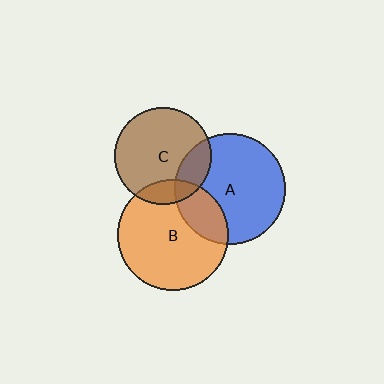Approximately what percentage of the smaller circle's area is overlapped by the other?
Approximately 15%.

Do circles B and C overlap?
Yes.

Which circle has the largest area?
Circle B (orange).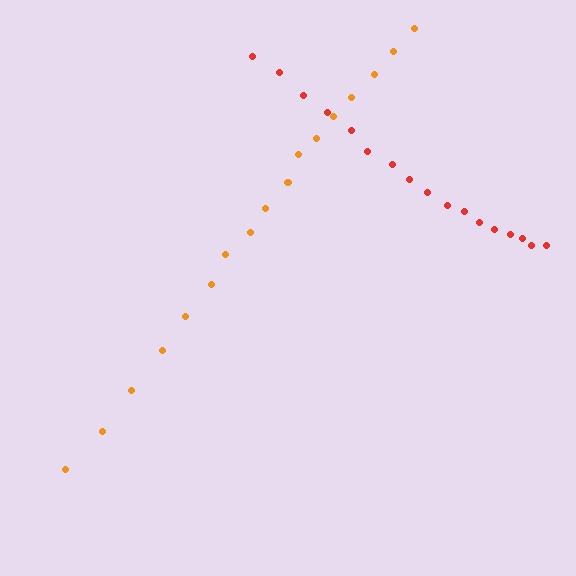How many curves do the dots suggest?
There are 2 distinct paths.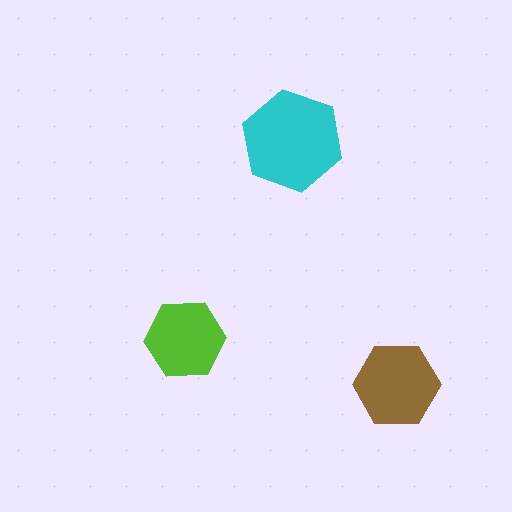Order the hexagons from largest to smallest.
the cyan one, the brown one, the lime one.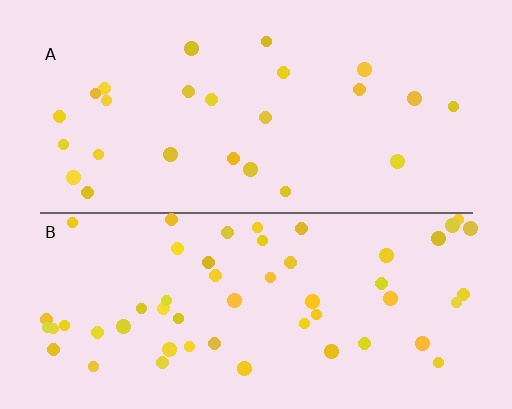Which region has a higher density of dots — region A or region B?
B (the bottom).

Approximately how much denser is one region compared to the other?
Approximately 2.2× — region B over region A.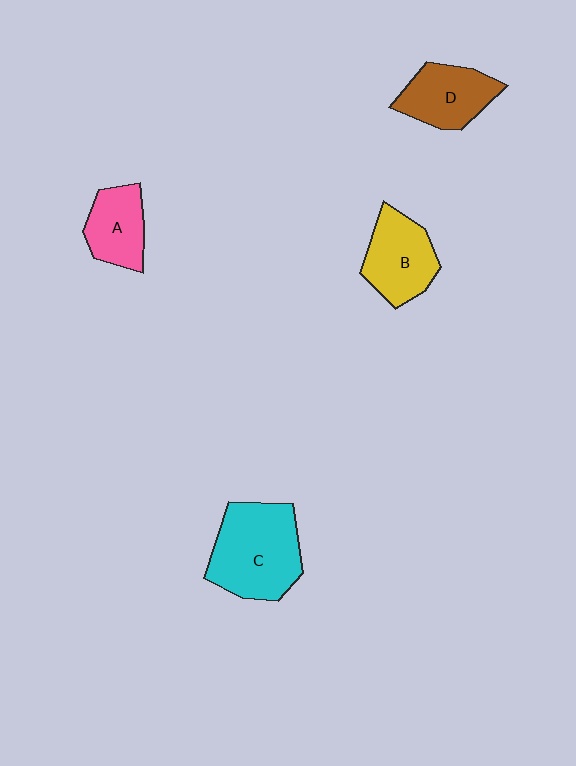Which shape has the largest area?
Shape C (cyan).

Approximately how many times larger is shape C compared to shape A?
Approximately 1.8 times.